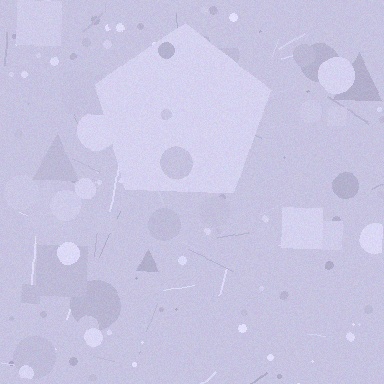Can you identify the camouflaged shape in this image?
The camouflaged shape is a pentagon.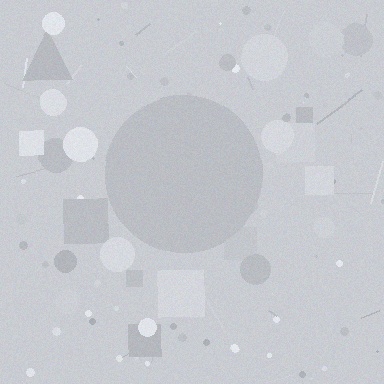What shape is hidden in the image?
A circle is hidden in the image.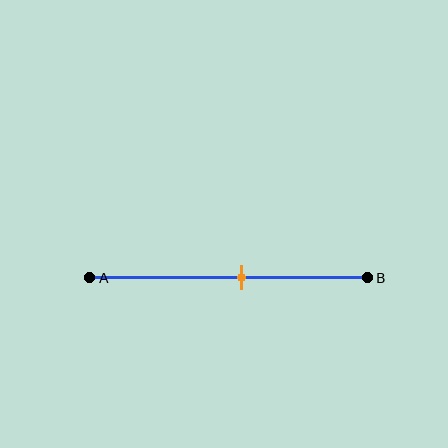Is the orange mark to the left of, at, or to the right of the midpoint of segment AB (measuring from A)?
The orange mark is to the right of the midpoint of segment AB.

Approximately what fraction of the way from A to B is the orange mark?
The orange mark is approximately 55% of the way from A to B.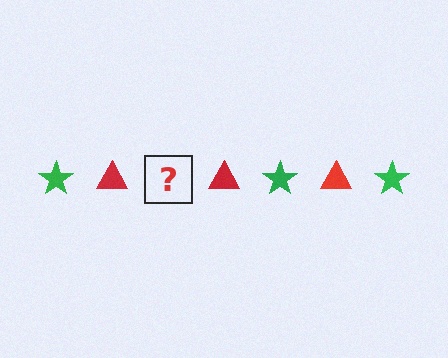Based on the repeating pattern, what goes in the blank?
The blank should be a green star.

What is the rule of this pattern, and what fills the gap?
The rule is that the pattern alternates between green star and red triangle. The gap should be filled with a green star.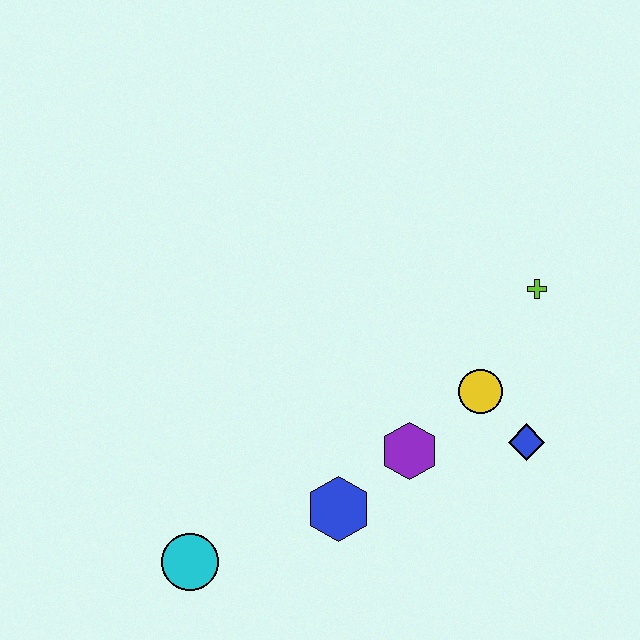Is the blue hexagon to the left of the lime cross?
Yes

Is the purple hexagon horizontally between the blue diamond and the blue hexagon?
Yes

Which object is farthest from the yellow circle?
The cyan circle is farthest from the yellow circle.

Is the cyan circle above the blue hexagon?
No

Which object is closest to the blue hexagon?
The purple hexagon is closest to the blue hexagon.